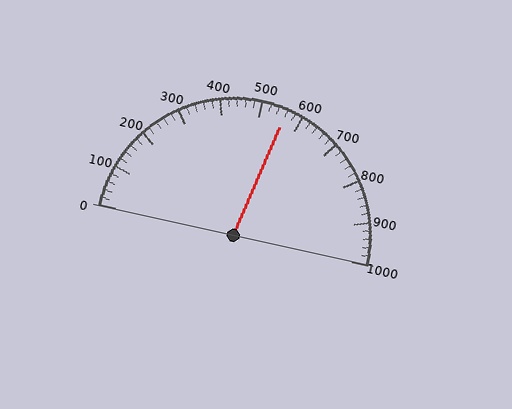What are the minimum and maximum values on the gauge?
The gauge ranges from 0 to 1000.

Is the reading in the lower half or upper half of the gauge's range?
The reading is in the upper half of the range (0 to 1000).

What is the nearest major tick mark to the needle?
The nearest major tick mark is 600.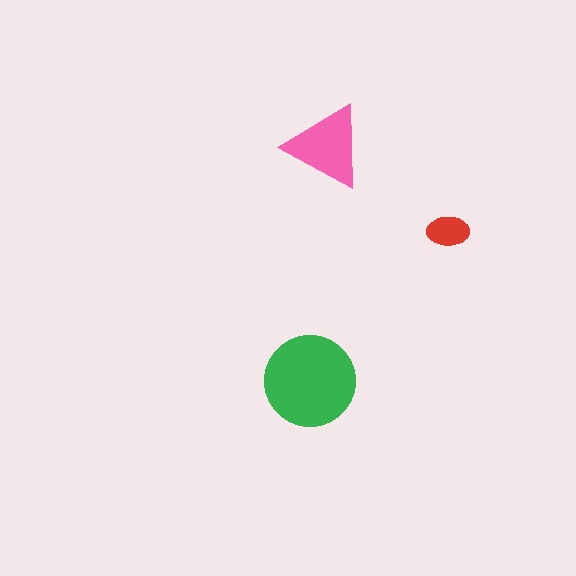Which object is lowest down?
The green circle is bottommost.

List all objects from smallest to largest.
The red ellipse, the pink triangle, the green circle.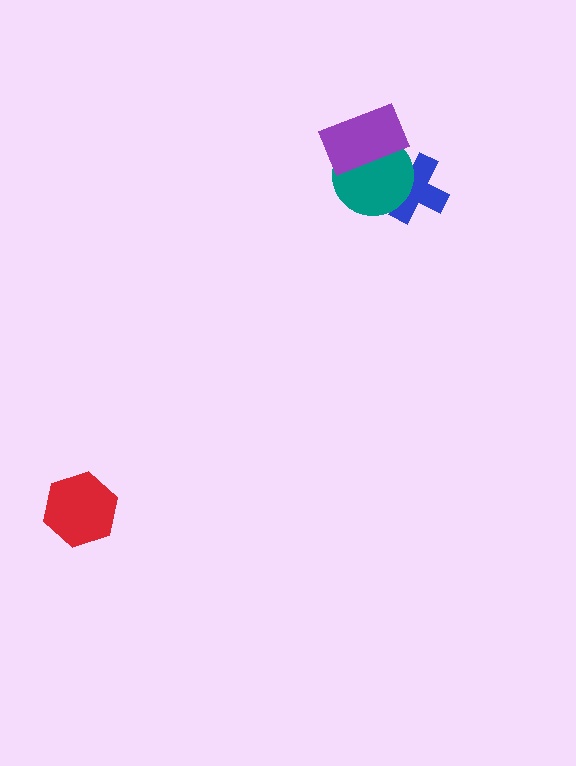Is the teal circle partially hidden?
Yes, it is partially covered by another shape.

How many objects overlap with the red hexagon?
0 objects overlap with the red hexagon.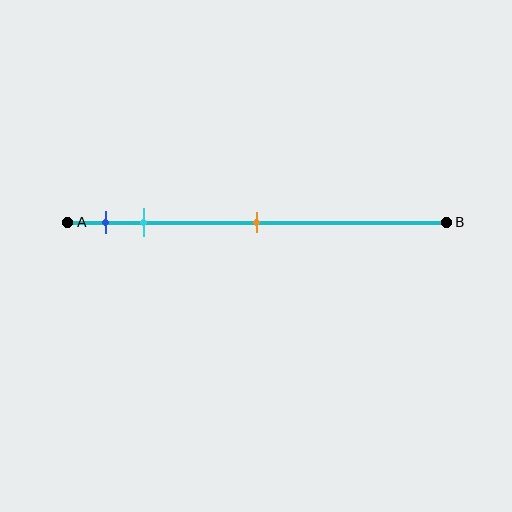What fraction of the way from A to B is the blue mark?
The blue mark is approximately 10% (0.1) of the way from A to B.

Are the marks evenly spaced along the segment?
No, the marks are not evenly spaced.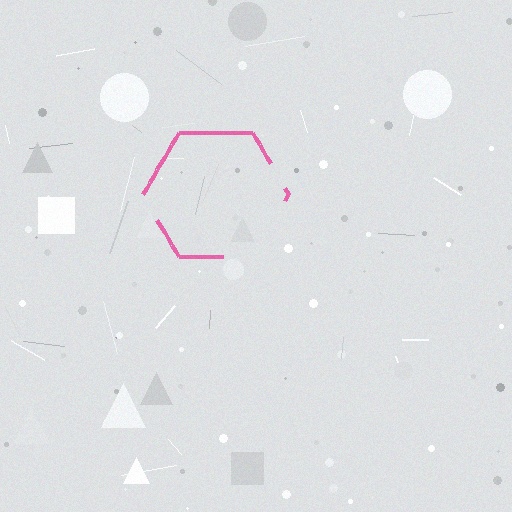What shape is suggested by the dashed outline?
The dashed outline suggests a hexagon.